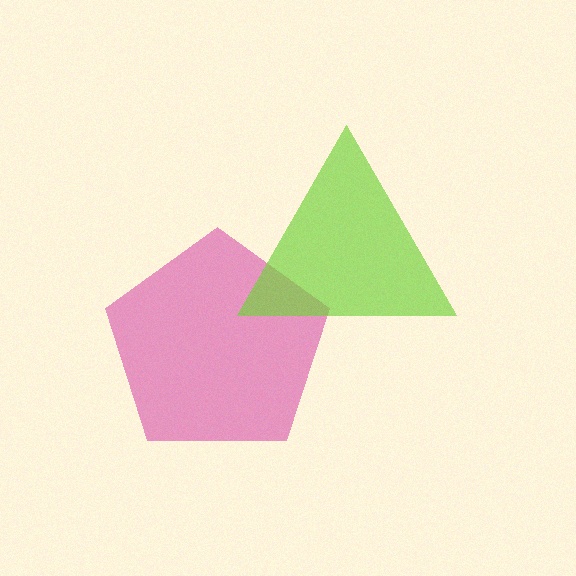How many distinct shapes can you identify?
There are 2 distinct shapes: a magenta pentagon, a lime triangle.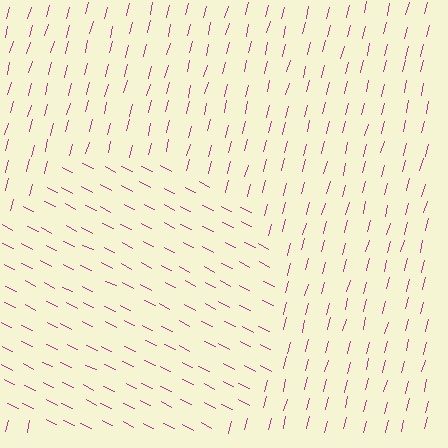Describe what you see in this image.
The image is filled with small magenta line segments. A circle region in the image has lines oriented differently from the surrounding lines, creating a visible texture boundary.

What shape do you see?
I see a circle.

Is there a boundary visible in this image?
Yes, there is a texture boundary formed by a change in line orientation.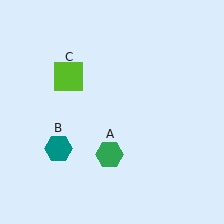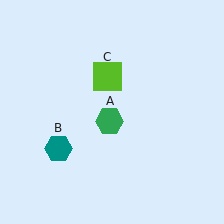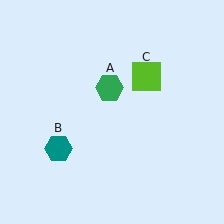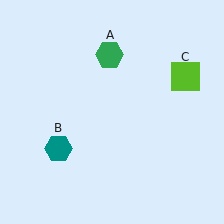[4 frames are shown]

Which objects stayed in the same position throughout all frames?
Teal hexagon (object B) remained stationary.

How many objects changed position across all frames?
2 objects changed position: green hexagon (object A), lime square (object C).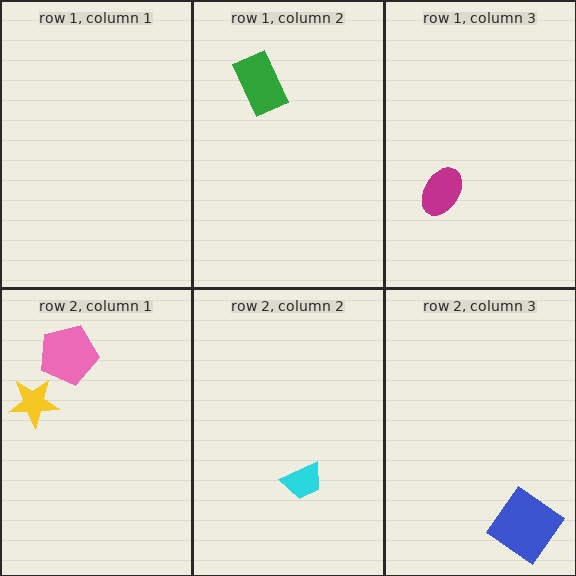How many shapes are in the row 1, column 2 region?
1.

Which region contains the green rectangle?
The row 1, column 2 region.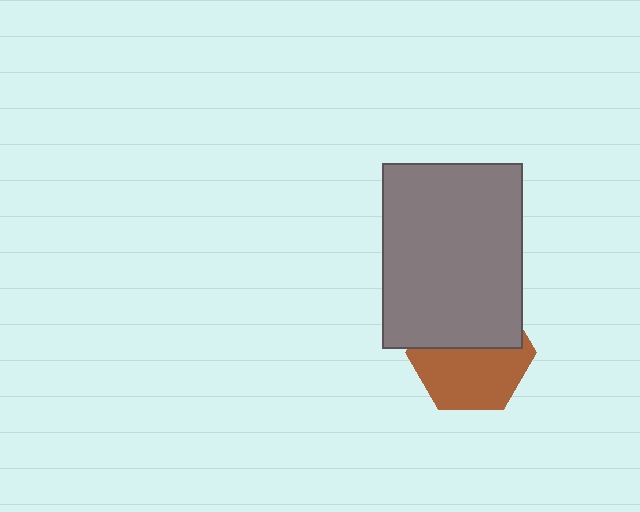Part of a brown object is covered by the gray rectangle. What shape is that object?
It is a hexagon.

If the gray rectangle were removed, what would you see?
You would see the complete brown hexagon.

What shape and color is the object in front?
The object in front is a gray rectangle.